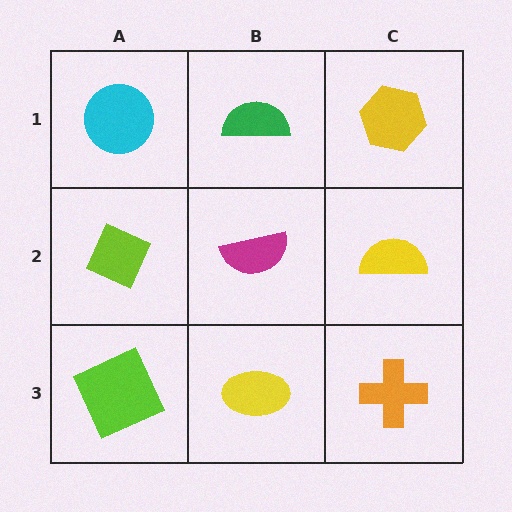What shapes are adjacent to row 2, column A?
A cyan circle (row 1, column A), a lime square (row 3, column A), a magenta semicircle (row 2, column B).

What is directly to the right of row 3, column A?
A yellow ellipse.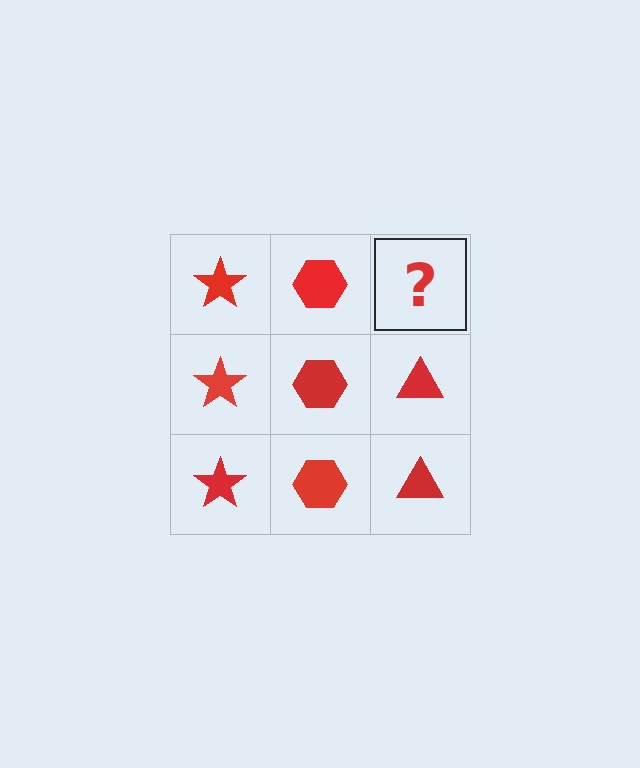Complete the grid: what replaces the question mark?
The question mark should be replaced with a red triangle.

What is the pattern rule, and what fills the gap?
The rule is that each column has a consistent shape. The gap should be filled with a red triangle.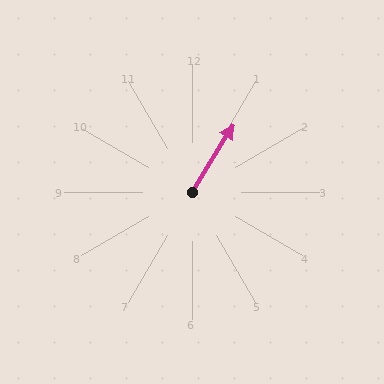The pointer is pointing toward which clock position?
Roughly 1 o'clock.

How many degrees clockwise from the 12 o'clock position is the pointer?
Approximately 31 degrees.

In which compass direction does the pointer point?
Northeast.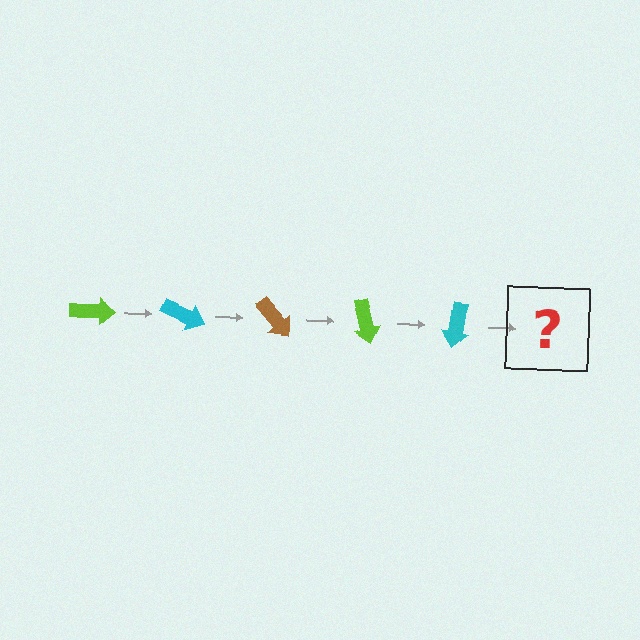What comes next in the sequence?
The next element should be a brown arrow, rotated 125 degrees from the start.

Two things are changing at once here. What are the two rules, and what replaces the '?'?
The two rules are that it rotates 25 degrees each step and the color cycles through lime, cyan, and brown. The '?' should be a brown arrow, rotated 125 degrees from the start.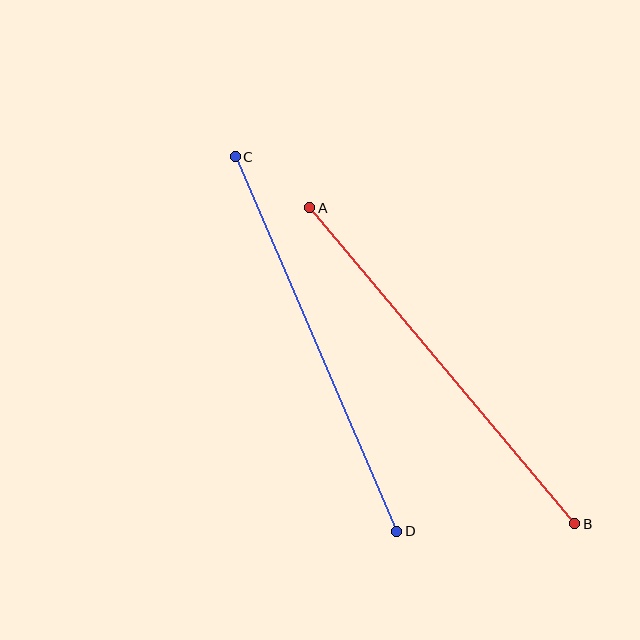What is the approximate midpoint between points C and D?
The midpoint is at approximately (316, 344) pixels.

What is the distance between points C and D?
The distance is approximately 408 pixels.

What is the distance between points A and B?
The distance is approximately 412 pixels.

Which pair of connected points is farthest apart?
Points A and B are farthest apart.